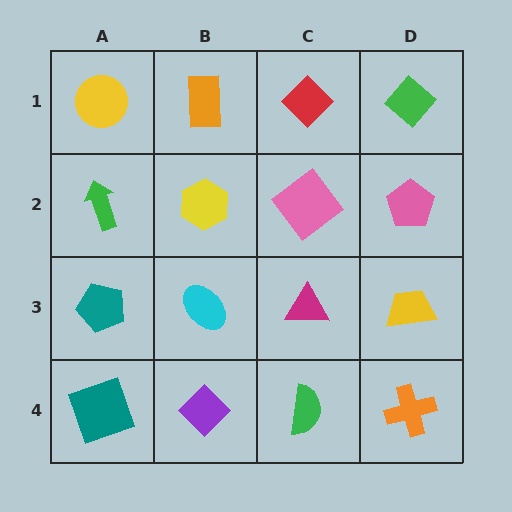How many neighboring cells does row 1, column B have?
3.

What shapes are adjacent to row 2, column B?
An orange rectangle (row 1, column B), a cyan ellipse (row 3, column B), a green arrow (row 2, column A), a pink diamond (row 2, column C).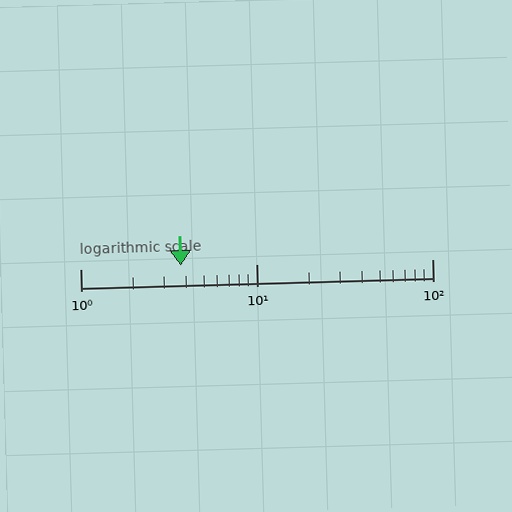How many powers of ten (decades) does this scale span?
The scale spans 2 decades, from 1 to 100.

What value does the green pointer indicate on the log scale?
The pointer indicates approximately 3.7.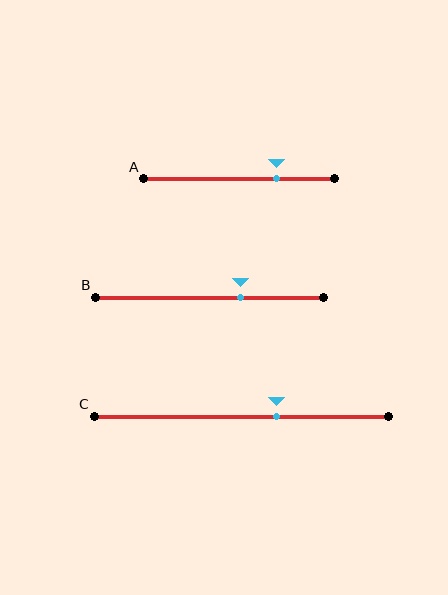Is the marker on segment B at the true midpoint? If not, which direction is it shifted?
No, the marker on segment B is shifted to the right by about 13% of the segment length.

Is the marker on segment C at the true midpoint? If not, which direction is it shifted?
No, the marker on segment C is shifted to the right by about 12% of the segment length.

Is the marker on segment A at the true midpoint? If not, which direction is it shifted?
No, the marker on segment A is shifted to the right by about 20% of the segment length.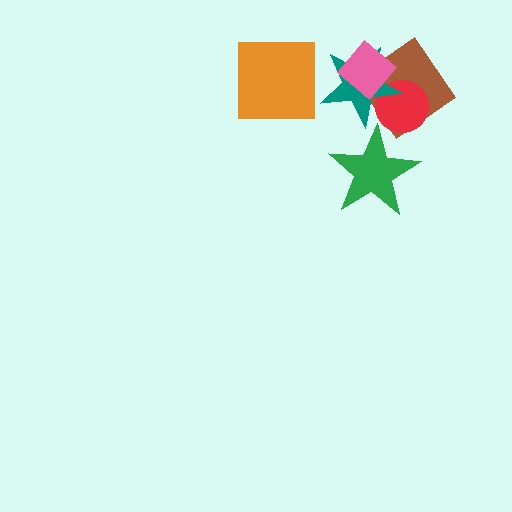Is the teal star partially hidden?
Yes, it is partially covered by another shape.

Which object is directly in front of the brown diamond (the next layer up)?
The red circle is directly in front of the brown diamond.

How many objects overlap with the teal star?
3 objects overlap with the teal star.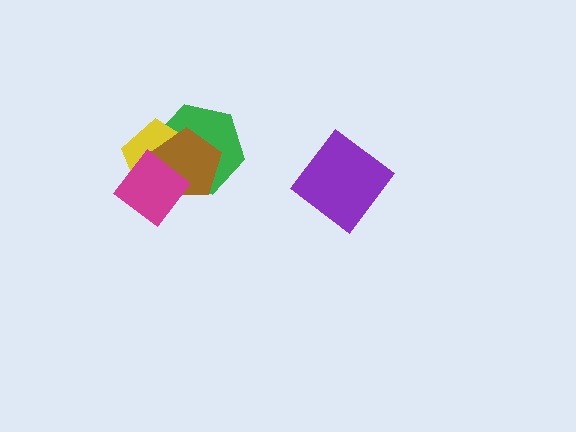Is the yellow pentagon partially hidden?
Yes, it is partially covered by another shape.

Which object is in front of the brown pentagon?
The magenta diamond is in front of the brown pentagon.